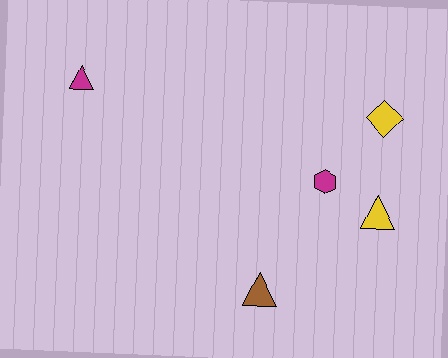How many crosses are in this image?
There are no crosses.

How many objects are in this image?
There are 5 objects.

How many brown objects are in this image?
There is 1 brown object.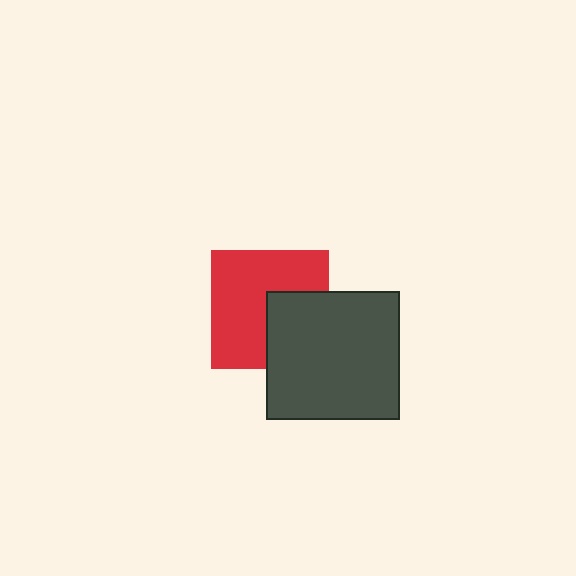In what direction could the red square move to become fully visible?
The red square could move toward the upper-left. That would shift it out from behind the dark gray rectangle entirely.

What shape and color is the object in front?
The object in front is a dark gray rectangle.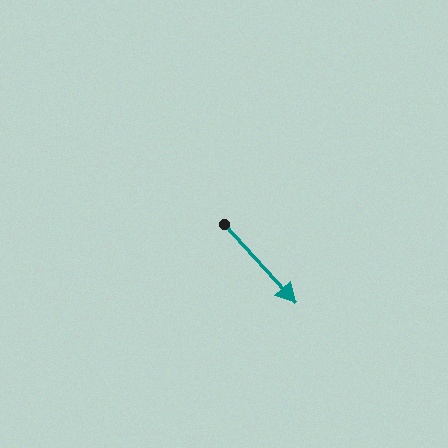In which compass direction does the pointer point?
Southeast.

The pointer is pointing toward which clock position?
Roughly 5 o'clock.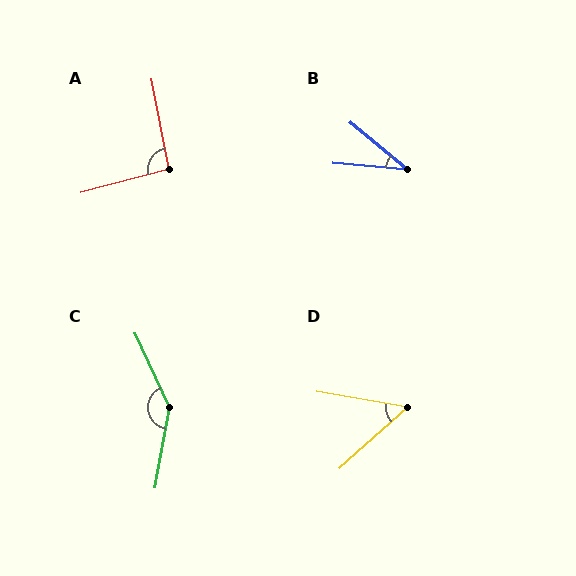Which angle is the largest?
C, at approximately 145 degrees.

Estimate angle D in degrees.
Approximately 51 degrees.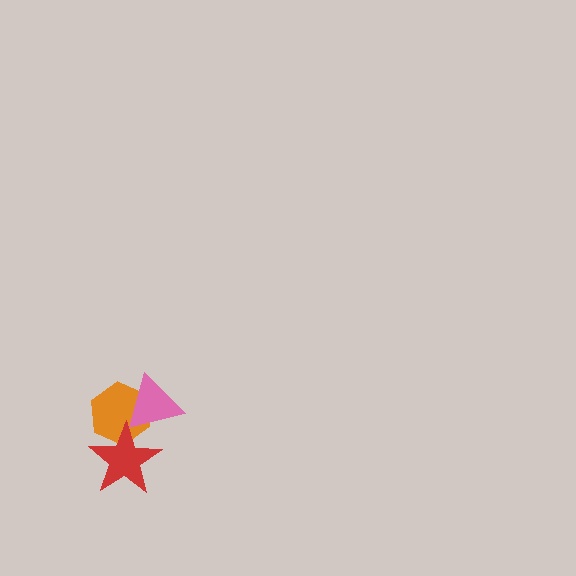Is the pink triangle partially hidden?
Yes, it is partially covered by another shape.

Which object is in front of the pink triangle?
The red star is in front of the pink triangle.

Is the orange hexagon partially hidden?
Yes, it is partially covered by another shape.